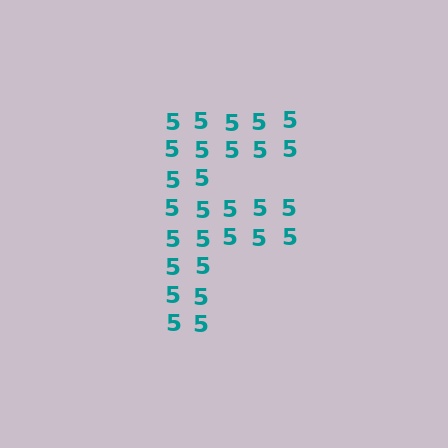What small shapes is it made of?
It is made of small digit 5's.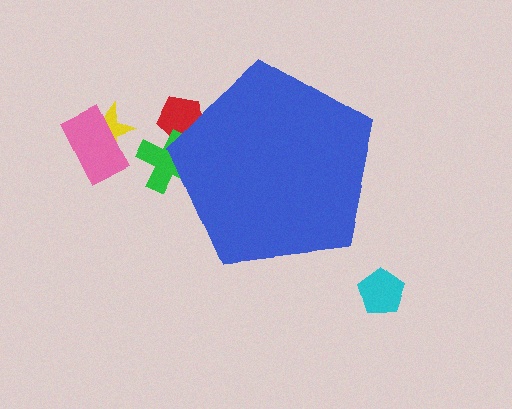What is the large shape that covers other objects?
A blue pentagon.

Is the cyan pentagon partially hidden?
No, the cyan pentagon is fully visible.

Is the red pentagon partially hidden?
Yes, the red pentagon is partially hidden behind the blue pentagon.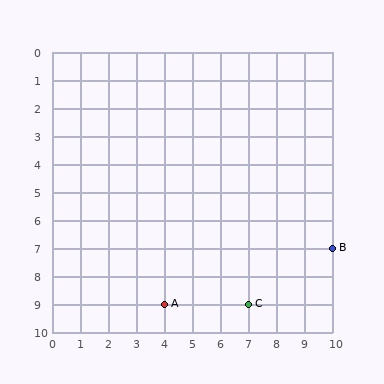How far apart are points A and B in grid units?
Points A and B are 6 columns and 2 rows apart (about 6.3 grid units diagonally).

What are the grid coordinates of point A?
Point A is at grid coordinates (4, 9).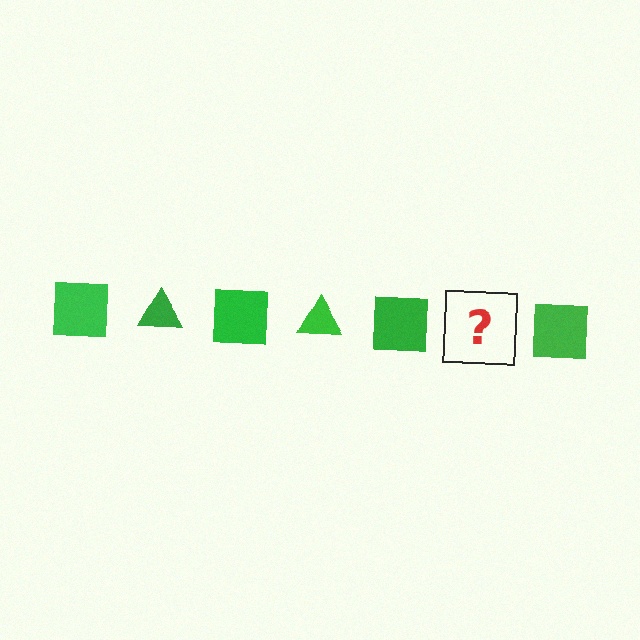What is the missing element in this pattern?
The missing element is a green triangle.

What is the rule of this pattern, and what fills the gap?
The rule is that the pattern cycles through square, triangle shapes in green. The gap should be filled with a green triangle.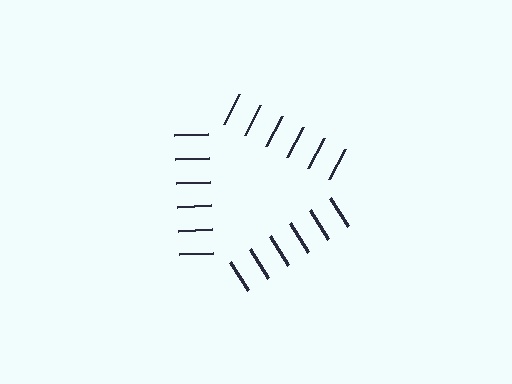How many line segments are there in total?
18 — 6 along each of the 3 edges.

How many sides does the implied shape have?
3 sides — the line-ends trace a triangle.